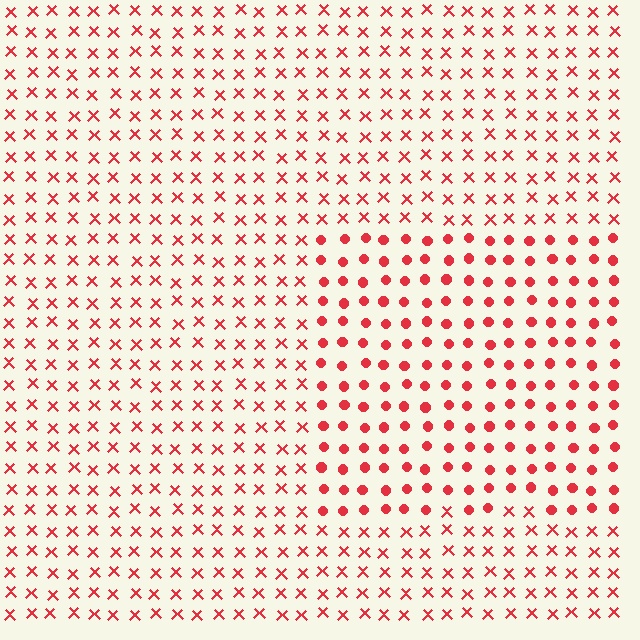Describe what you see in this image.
The image is filled with small red elements arranged in a uniform grid. A rectangle-shaped region contains circles, while the surrounding area contains X marks. The boundary is defined purely by the change in element shape.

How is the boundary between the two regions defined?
The boundary is defined by a change in element shape: circles inside vs. X marks outside. All elements share the same color and spacing.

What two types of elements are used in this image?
The image uses circles inside the rectangle region and X marks outside it.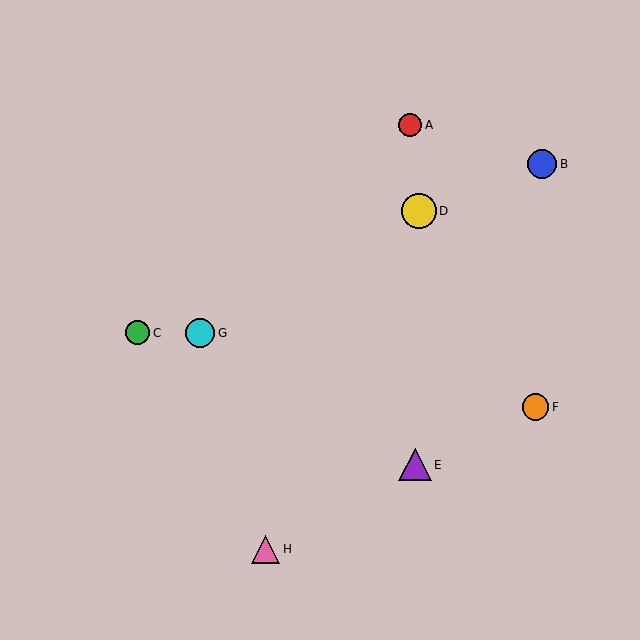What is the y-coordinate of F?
Object F is at y≈407.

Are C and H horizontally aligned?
No, C is at y≈333 and H is at y≈549.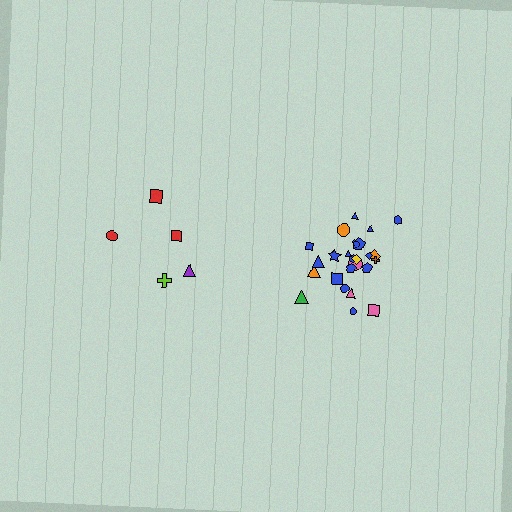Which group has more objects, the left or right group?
The right group.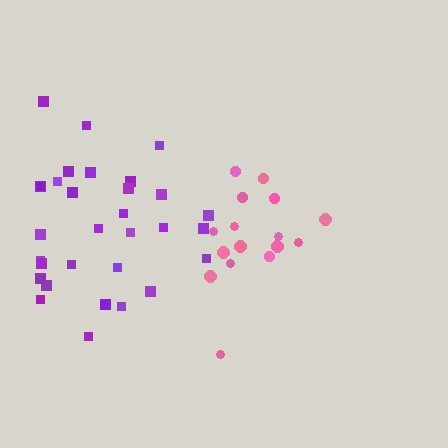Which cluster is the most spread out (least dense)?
Purple.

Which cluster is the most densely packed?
Pink.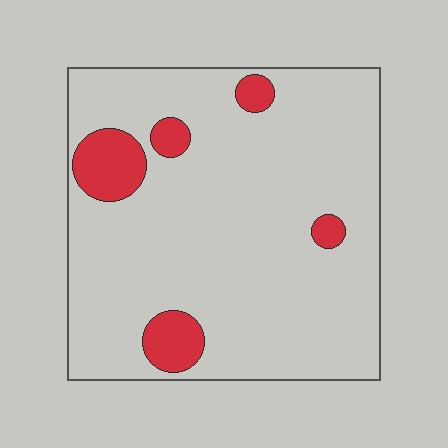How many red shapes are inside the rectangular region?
5.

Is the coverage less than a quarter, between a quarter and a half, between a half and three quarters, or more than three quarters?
Less than a quarter.